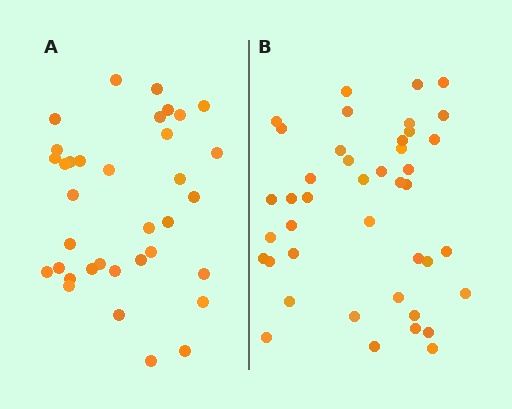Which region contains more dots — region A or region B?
Region B (the right region) has more dots.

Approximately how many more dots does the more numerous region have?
Region B has roughly 8 or so more dots than region A.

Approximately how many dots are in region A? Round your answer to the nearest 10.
About 40 dots. (The exact count is 35, which rounds to 40.)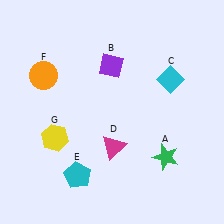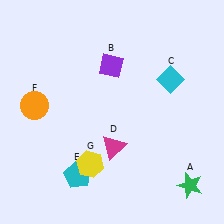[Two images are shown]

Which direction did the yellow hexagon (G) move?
The yellow hexagon (G) moved right.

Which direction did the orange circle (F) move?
The orange circle (F) moved down.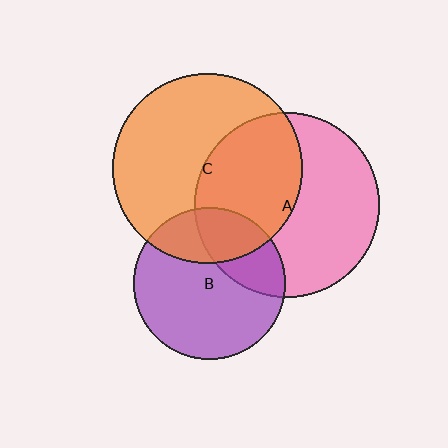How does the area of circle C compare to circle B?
Approximately 1.6 times.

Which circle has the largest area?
Circle C (orange).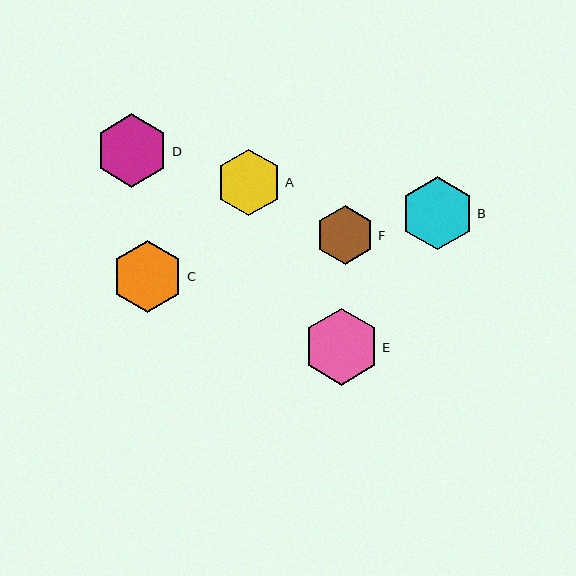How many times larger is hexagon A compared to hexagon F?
Hexagon A is approximately 1.1 times the size of hexagon F.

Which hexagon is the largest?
Hexagon E is the largest with a size of approximately 77 pixels.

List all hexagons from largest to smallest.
From largest to smallest: E, D, B, C, A, F.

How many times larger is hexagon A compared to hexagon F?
Hexagon A is approximately 1.1 times the size of hexagon F.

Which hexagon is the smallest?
Hexagon F is the smallest with a size of approximately 59 pixels.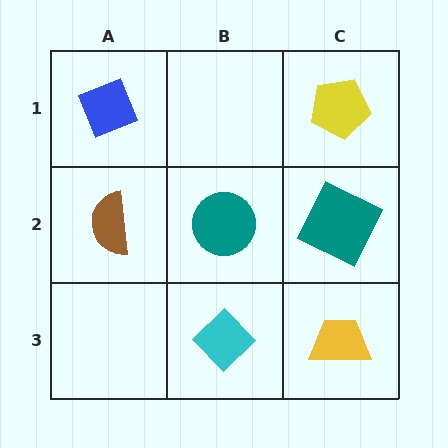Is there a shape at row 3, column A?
No, that cell is empty.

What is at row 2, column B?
A teal circle.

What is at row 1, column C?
A yellow pentagon.